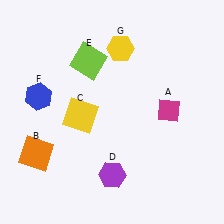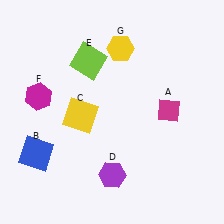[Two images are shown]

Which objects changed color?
B changed from orange to blue. F changed from blue to magenta.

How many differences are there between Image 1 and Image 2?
There are 2 differences between the two images.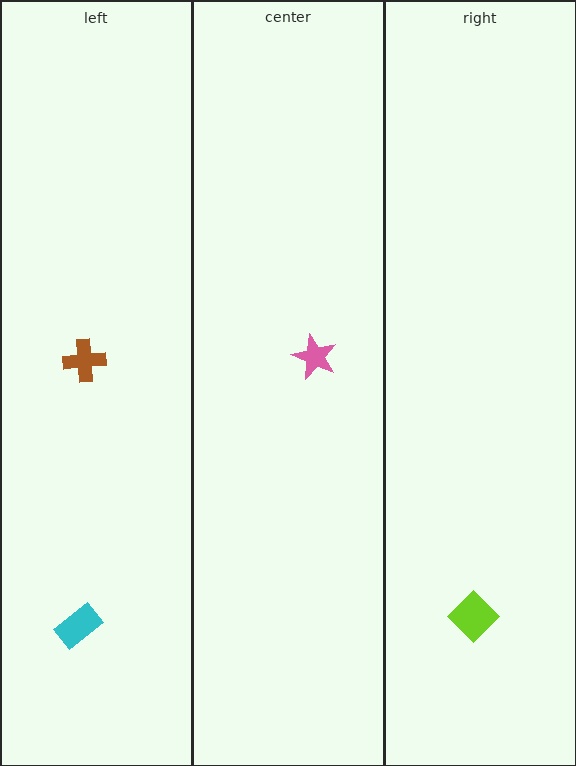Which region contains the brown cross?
The left region.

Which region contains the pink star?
The center region.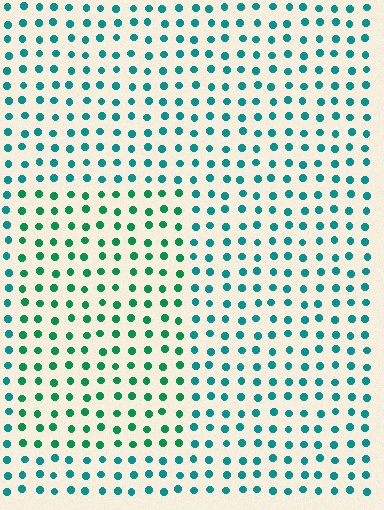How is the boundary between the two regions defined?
The boundary is defined purely by a slight shift in hue (about 29 degrees). Spacing, size, and orientation are identical on both sides.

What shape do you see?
I see a rectangle.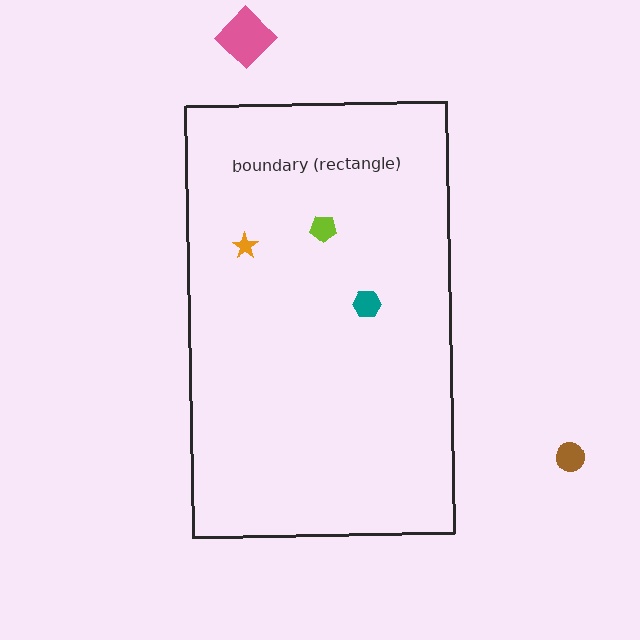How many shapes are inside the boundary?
3 inside, 2 outside.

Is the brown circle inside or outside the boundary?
Outside.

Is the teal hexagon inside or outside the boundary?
Inside.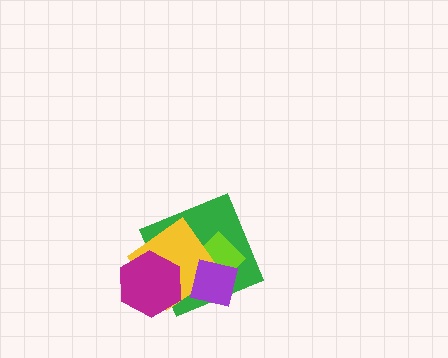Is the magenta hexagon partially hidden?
No, no other shape covers it.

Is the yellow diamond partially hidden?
Yes, it is partially covered by another shape.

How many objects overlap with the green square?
4 objects overlap with the green square.